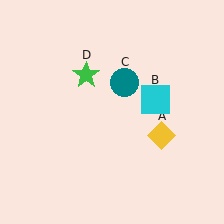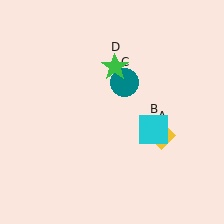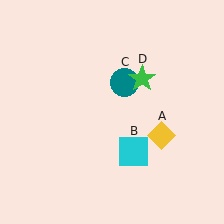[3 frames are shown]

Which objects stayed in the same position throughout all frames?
Yellow diamond (object A) and teal circle (object C) remained stationary.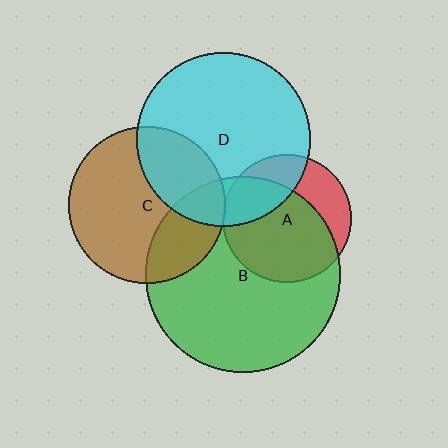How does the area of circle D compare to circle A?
Approximately 1.8 times.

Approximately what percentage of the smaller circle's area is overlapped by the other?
Approximately 30%.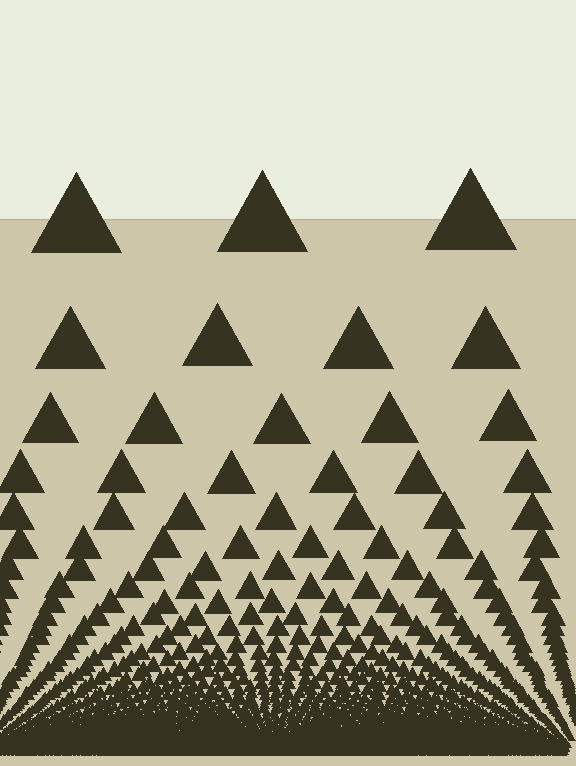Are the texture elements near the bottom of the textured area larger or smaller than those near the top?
Smaller. The gradient is inverted — elements near the bottom are smaller and denser.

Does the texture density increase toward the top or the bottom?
Density increases toward the bottom.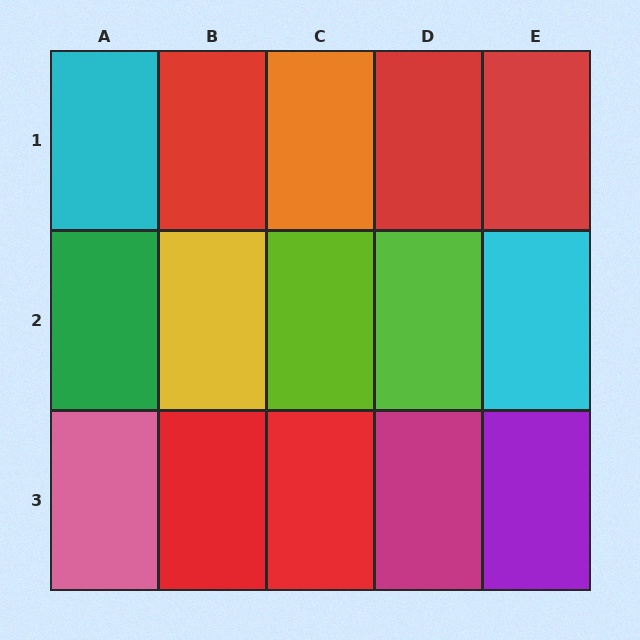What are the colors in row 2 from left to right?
Green, yellow, lime, lime, cyan.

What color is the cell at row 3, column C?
Red.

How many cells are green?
1 cell is green.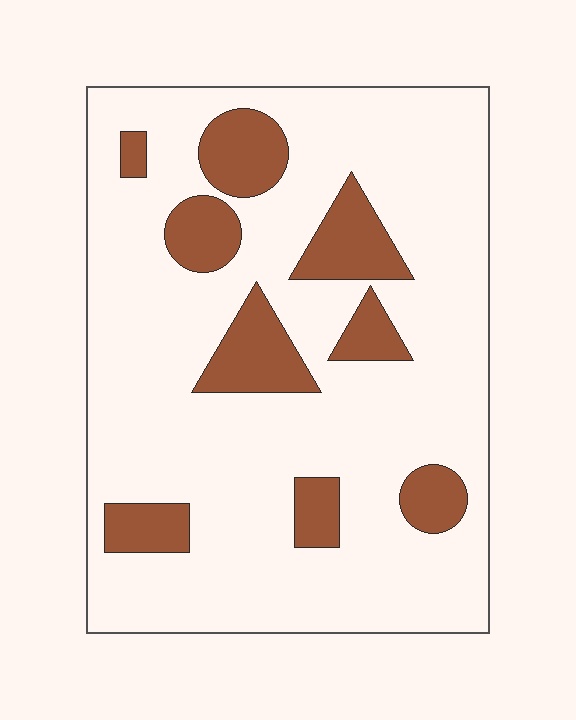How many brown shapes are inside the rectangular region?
9.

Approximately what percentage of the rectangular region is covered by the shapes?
Approximately 20%.